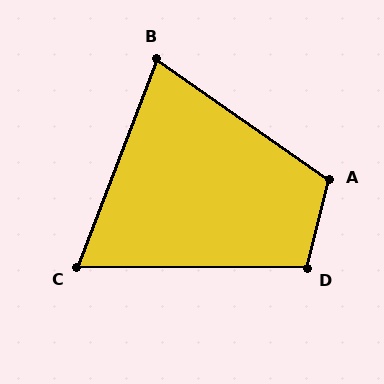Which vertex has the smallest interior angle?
C, at approximately 69 degrees.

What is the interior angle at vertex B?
Approximately 76 degrees (acute).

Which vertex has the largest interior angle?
A, at approximately 111 degrees.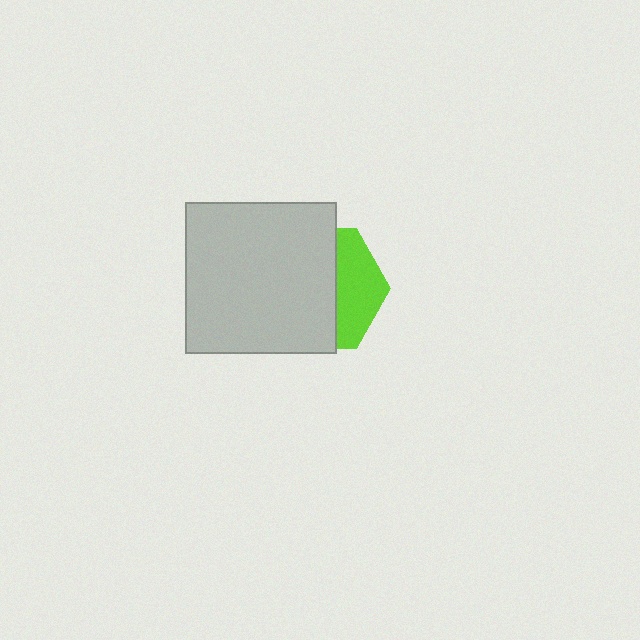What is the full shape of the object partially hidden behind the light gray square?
The partially hidden object is a lime hexagon.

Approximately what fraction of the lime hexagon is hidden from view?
Roughly 65% of the lime hexagon is hidden behind the light gray square.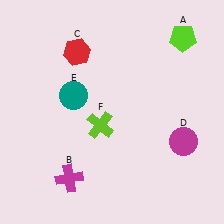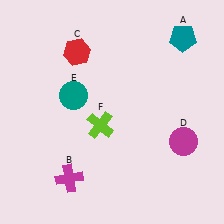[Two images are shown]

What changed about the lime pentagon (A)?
In Image 1, A is lime. In Image 2, it changed to teal.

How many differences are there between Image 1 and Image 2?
There is 1 difference between the two images.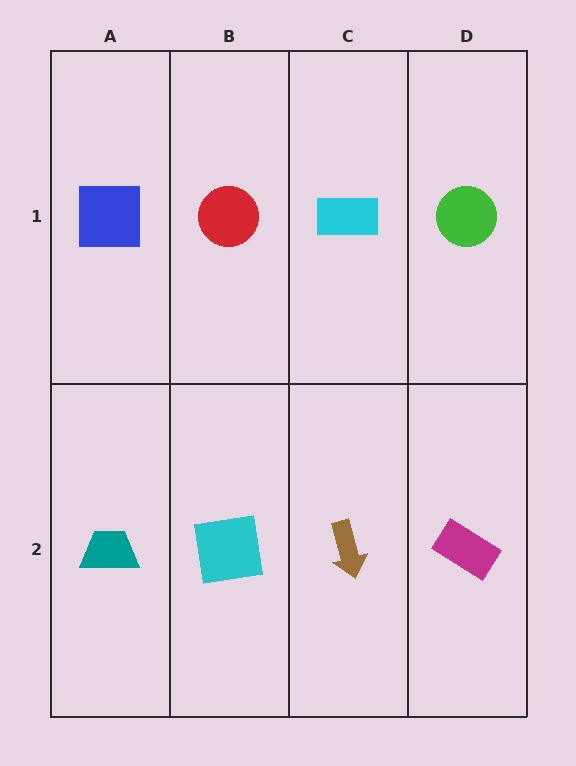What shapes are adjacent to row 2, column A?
A blue square (row 1, column A), a cyan square (row 2, column B).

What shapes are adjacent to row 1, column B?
A cyan square (row 2, column B), a blue square (row 1, column A), a cyan rectangle (row 1, column C).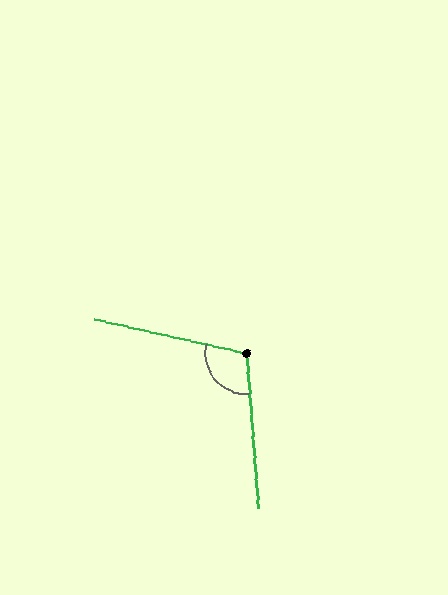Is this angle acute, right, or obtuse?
It is obtuse.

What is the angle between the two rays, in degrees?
Approximately 107 degrees.